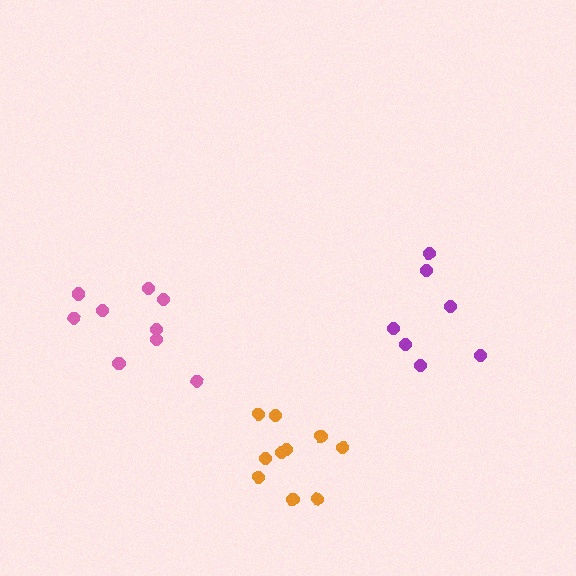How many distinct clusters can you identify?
There are 3 distinct clusters.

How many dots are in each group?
Group 1: 9 dots, Group 2: 7 dots, Group 3: 10 dots (26 total).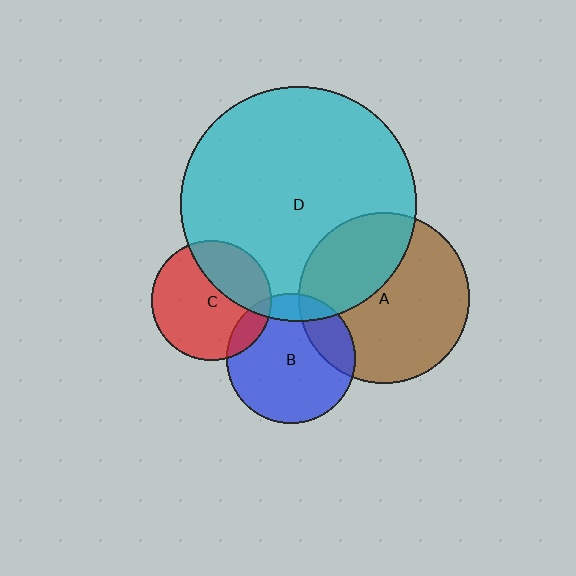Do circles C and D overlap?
Yes.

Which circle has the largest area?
Circle D (cyan).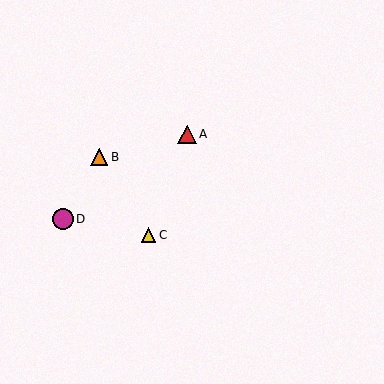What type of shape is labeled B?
Shape B is an orange triangle.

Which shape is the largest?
The magenta circle (labeled D) is the largest.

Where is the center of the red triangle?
The center of the red triangle is at (187, 134).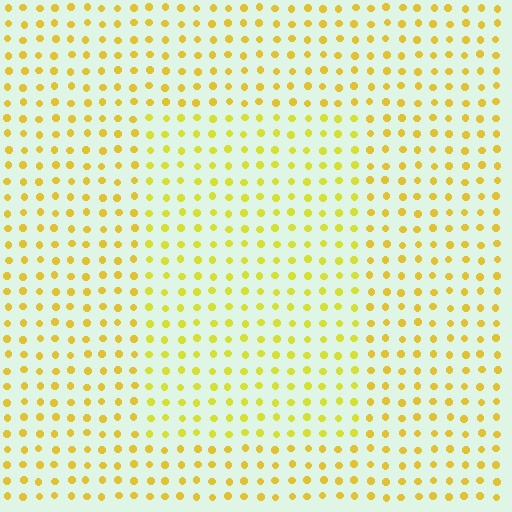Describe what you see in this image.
The image is filled with small yellow elements in a uniform arrangement. A rectangle-shaped region is visible where the elements are tinted to a slightly different hue, forming a subtle color boundary.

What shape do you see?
I see a rectangle.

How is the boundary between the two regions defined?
The boundary is defined purely by a slight shift in hue (about 14 degrees). Spacing, size, and orientation are identical on both sides.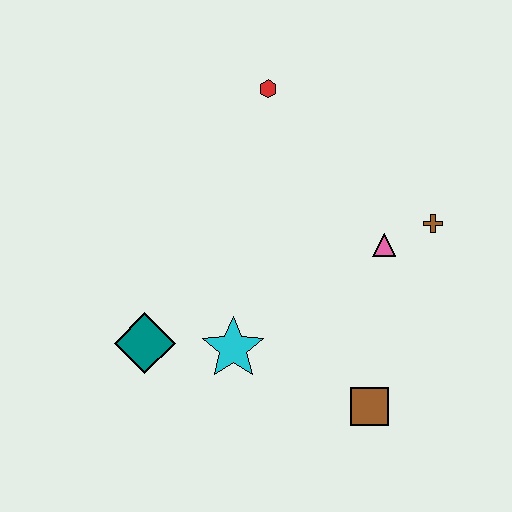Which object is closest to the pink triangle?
The brown cross is closest to the pink triangle.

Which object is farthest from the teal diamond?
The brown cross is farthest from the teal diamond.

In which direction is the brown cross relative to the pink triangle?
The brown cross is to the right of the pink triangle.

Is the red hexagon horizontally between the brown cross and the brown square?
No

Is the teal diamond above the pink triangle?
No